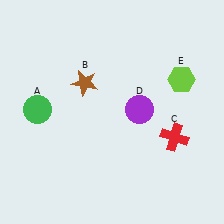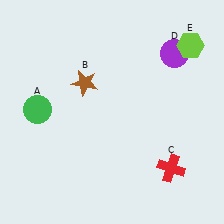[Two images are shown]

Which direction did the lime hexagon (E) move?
The lime hexagon (E) moved up.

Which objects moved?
The objects that moved are: the red cross (C), the purple circle (D), the lime hexagon (E).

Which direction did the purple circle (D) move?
The purple circle (D) moved up.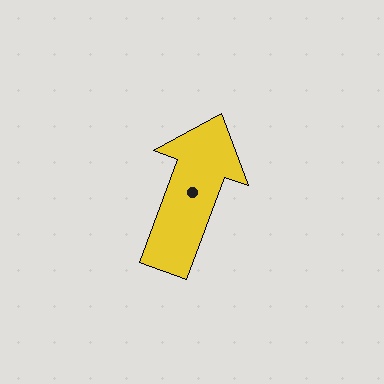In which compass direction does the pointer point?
North.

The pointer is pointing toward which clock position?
Roughly 1 o'clock.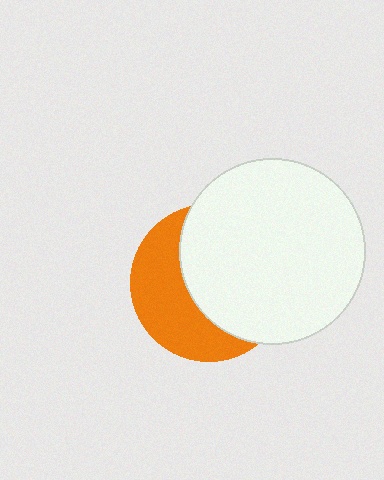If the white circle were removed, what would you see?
You would see the complete orange circle.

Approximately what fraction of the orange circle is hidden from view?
Roughly 58% of the orange circle is hidden behind the white circle.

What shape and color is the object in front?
The object in front is a white circle.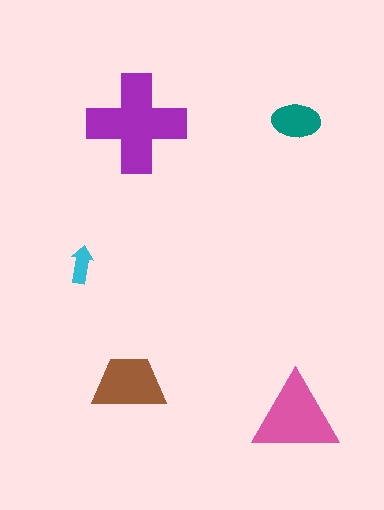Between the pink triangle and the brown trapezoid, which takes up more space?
The pink triangle.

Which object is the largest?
The purple cross.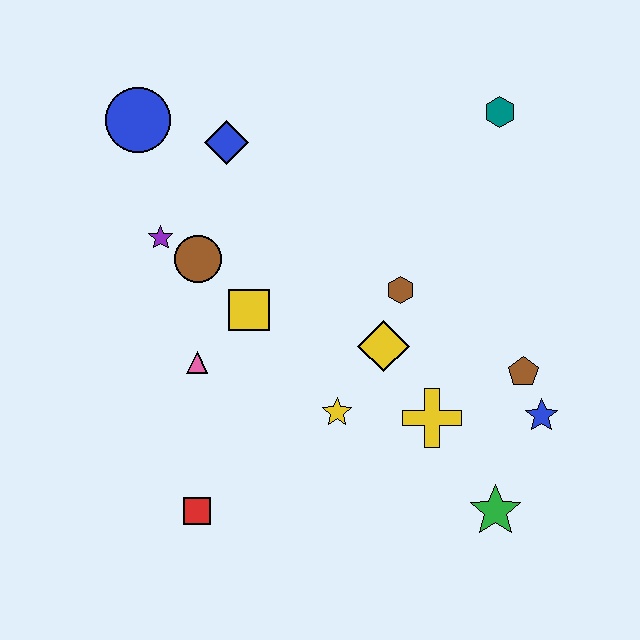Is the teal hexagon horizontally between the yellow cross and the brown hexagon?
No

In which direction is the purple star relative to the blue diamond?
The purple star is below the blue diamond.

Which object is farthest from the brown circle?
The green star is farthest from the brown circle.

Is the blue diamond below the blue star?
No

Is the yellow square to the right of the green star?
No